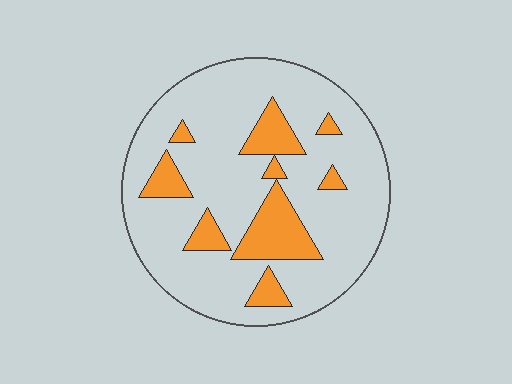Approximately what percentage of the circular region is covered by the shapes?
Approximately 20%.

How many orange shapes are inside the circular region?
9.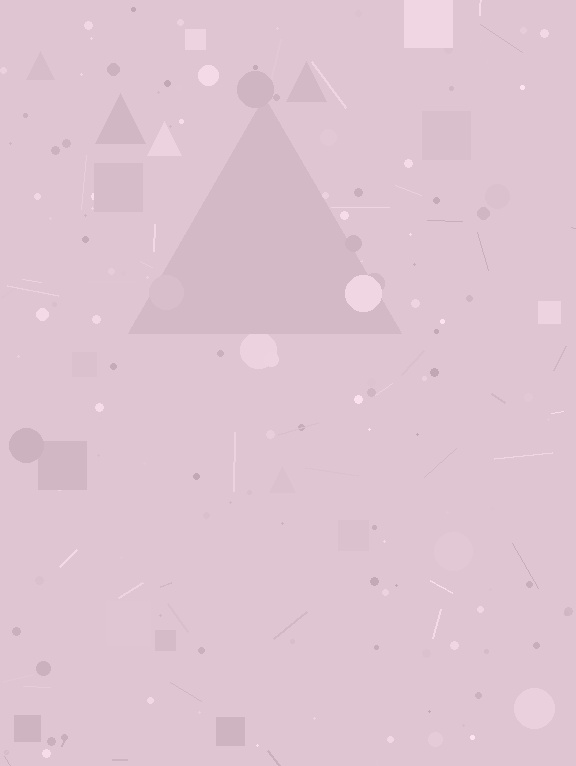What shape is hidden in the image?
A triangle is hidden in the image.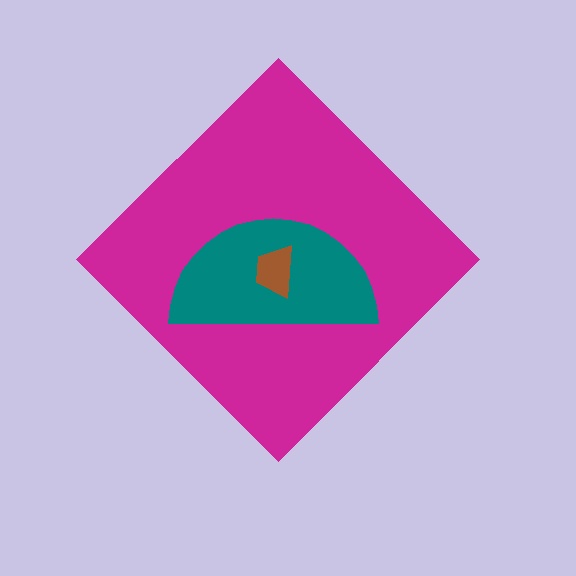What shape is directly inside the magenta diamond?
The teal semicircle.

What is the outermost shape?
The magenta diamond.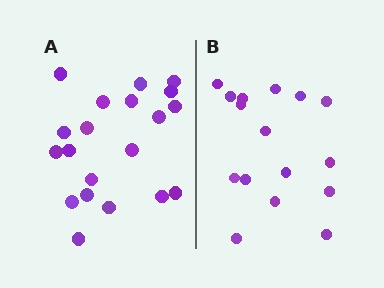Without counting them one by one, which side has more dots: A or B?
Region A (the left region) has more dots.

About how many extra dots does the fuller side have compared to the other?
Region A has about 4 more dots than region B.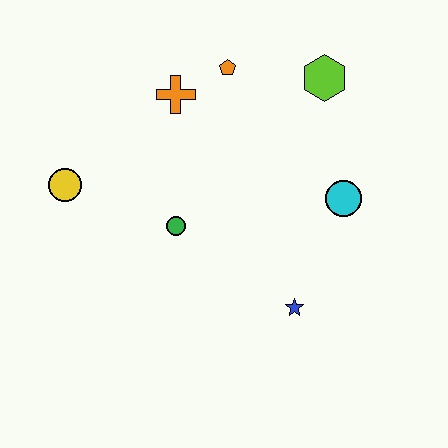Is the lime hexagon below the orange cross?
No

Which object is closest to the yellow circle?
The green circle is closest to the yellow circle.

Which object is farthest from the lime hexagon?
The yellow circle is farthest from the lime hexagon.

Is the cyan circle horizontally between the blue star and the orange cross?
No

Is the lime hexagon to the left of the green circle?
No